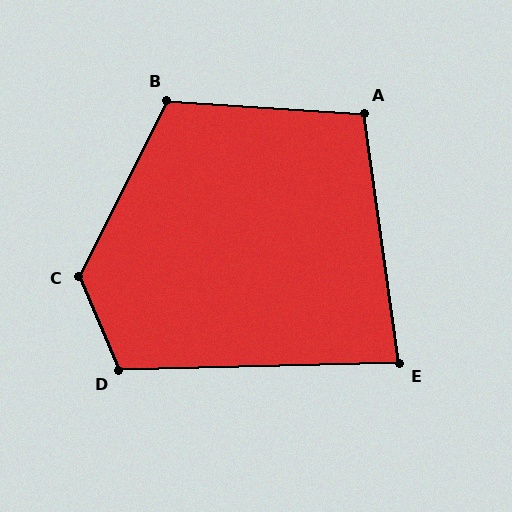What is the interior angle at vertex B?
Approximately 113 degrees (obtuse).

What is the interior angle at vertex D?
Approximately 112 degrees (obtuse).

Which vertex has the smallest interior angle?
E, at approximately 83 degrees.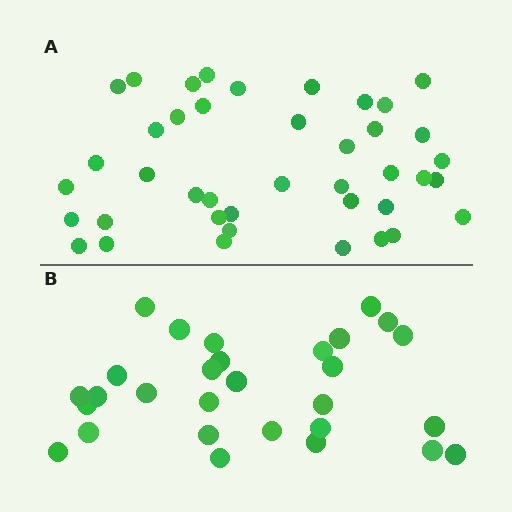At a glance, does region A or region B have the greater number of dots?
Region A (the top region) has more dots.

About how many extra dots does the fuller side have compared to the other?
Region A has roughly 12 or so more dots than region B.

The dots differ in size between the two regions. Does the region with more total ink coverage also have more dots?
No. Region B has more total ink coverage because its dots are larger, but region A actually contains more individual dots. Total area can be misleading — the number of items is what matters here.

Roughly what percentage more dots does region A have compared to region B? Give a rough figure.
About 40% more.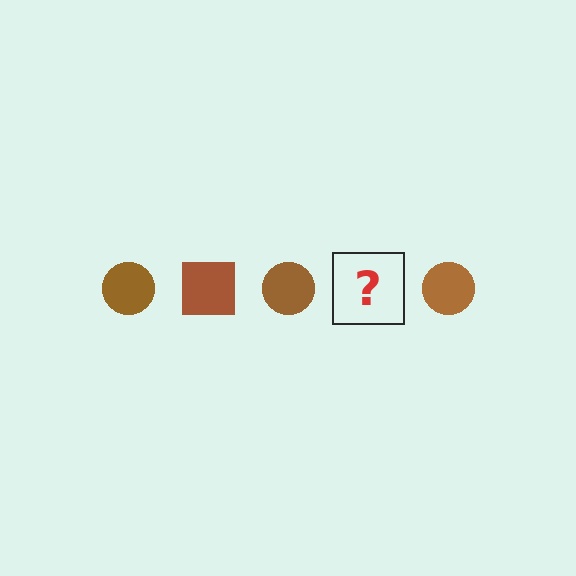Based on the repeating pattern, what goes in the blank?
The blank should be a brown square.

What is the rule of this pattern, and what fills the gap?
The rule is that the pattern cycles through circle, square shapes in brown. The gap should be filled with a brown square.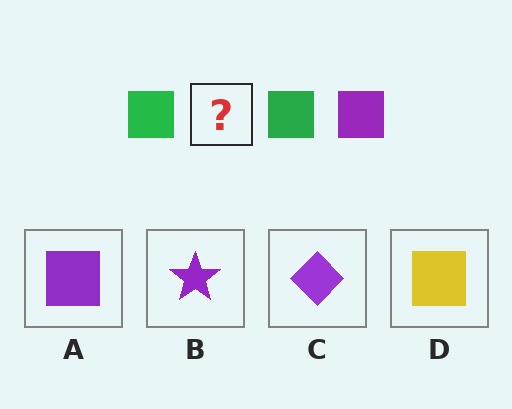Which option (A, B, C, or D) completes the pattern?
A.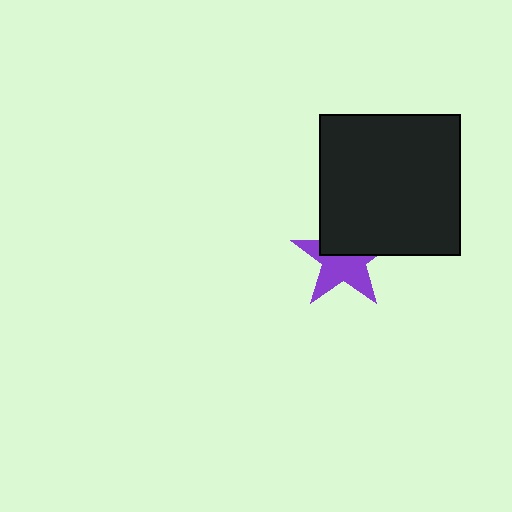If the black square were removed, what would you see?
You would see the complete purple star.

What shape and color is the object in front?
The object in front is a black square.